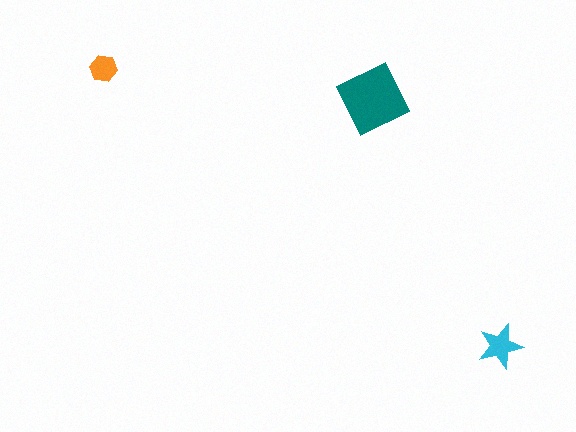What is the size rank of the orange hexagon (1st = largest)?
3rd.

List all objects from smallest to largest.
The orange hexagon, the cyan star, the teal square.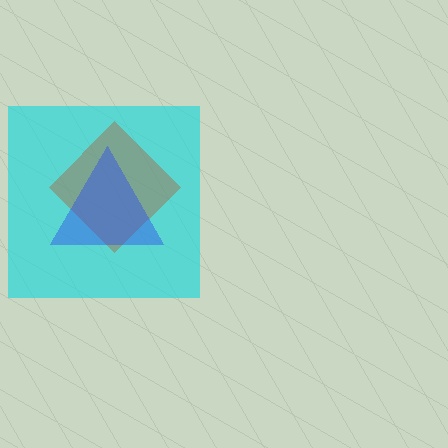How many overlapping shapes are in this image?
There are 3 overlapping shapes in the image.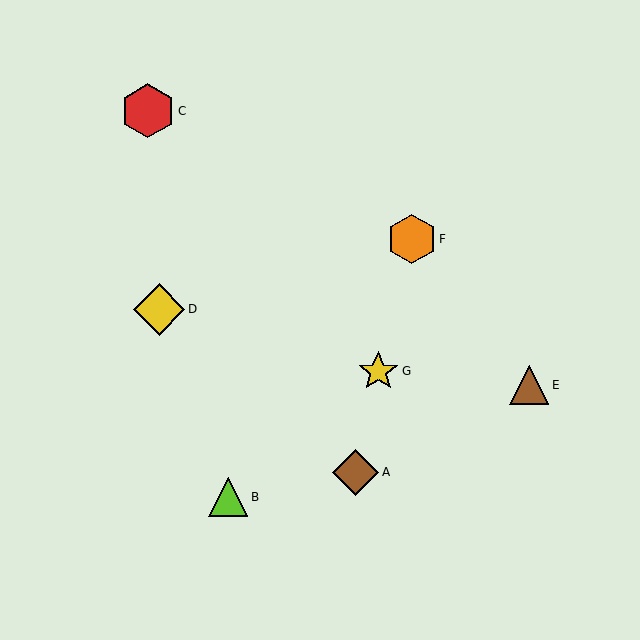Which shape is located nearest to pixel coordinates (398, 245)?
The orange hexagon (labeled F) at (412, 239) is nearest to that location.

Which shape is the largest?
The red hexagon (labeled C) is the largest.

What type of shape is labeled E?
Shape E is a brown triangle.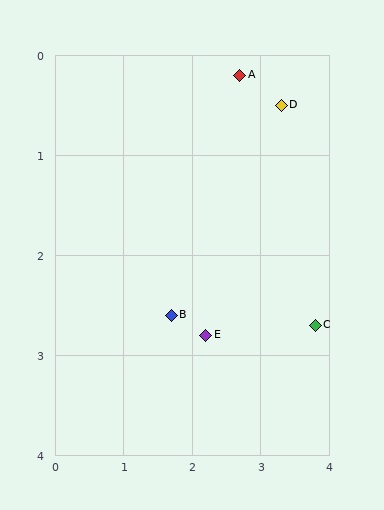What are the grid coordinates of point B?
Point B is at approximately (1.7, 2.6).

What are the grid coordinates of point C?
Point C is at approximately (3.8, 2.7).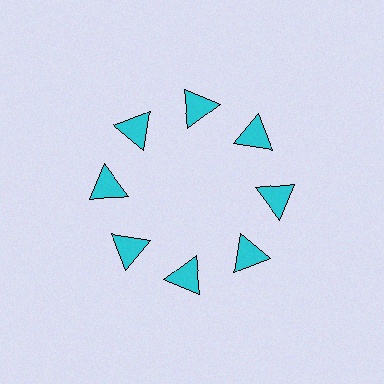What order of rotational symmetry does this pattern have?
This pattern has 8-fold rotational symmetry.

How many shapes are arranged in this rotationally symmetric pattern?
There are 8 shapes, arranged in 8 groups of 1.